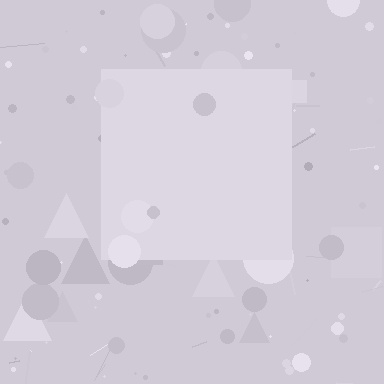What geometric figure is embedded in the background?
A square is embedded in the background.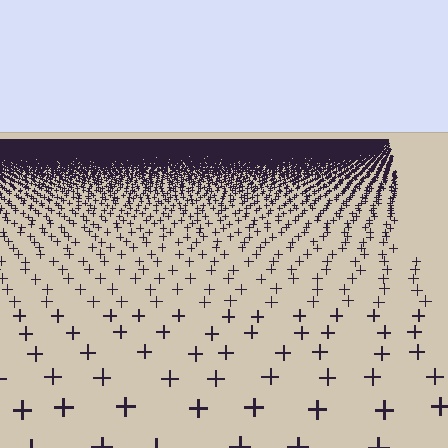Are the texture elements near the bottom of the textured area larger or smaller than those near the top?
Larger. Near the bottom, elements are closer to the viewer and appear at a bigger on-screen size.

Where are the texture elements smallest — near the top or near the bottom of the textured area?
Near the top.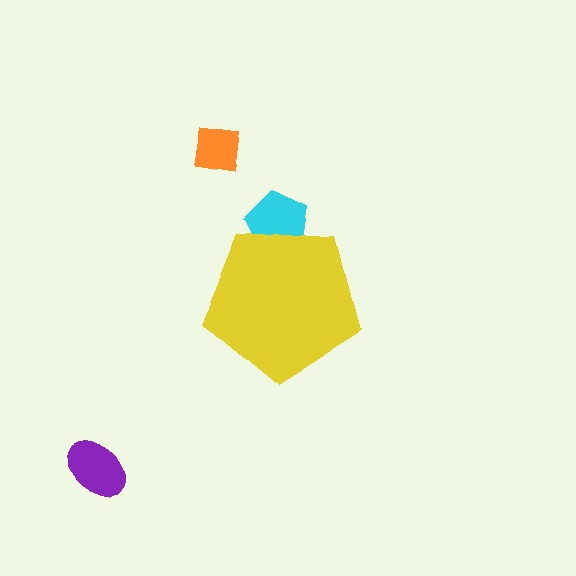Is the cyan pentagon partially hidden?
Yes, the cyan pentagon is partially hidden behind the yellow pentagon.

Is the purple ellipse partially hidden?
No, the purple ellipse is fully visible.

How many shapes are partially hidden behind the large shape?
1 shape is partially hidden.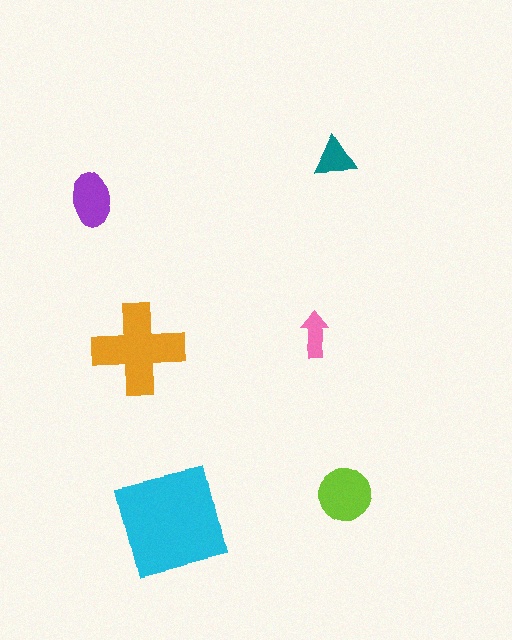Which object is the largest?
The cyan square.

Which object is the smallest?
The pink arrow.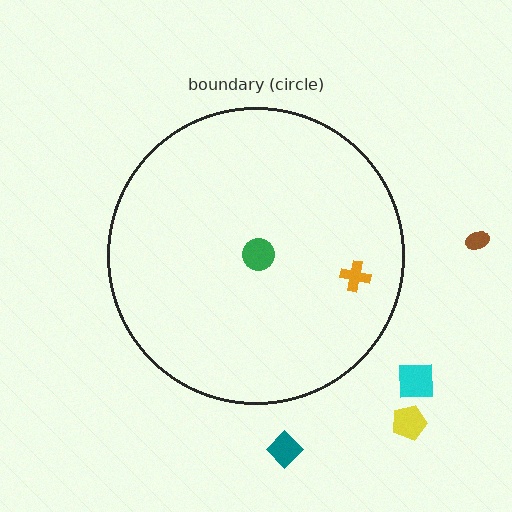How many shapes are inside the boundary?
2 inside, 4 outside.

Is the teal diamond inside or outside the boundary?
Outside.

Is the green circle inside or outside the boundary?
Inside.